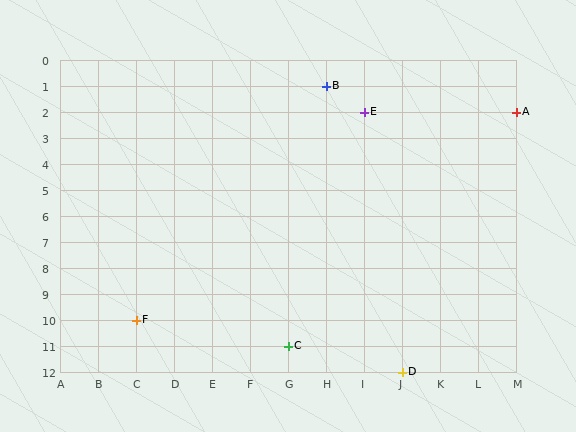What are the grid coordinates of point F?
Point F is at grid coordinates (C, 10).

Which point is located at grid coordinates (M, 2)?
Point A is at (M, 2).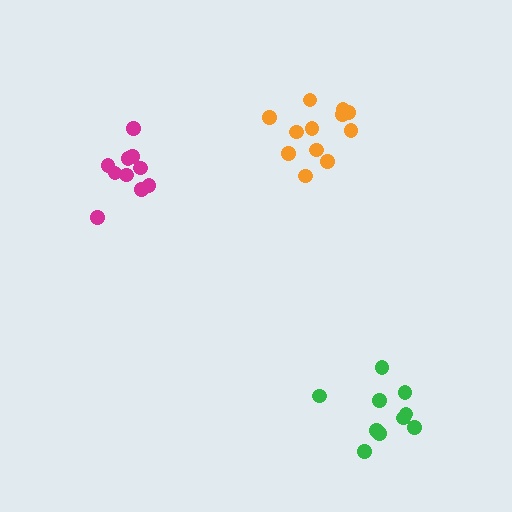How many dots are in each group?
Group 1: 12 dots, Group 2: 10 dots, Group 3: 10 dots (32 total).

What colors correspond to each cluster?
The clusters are colored: orange, green, magenta.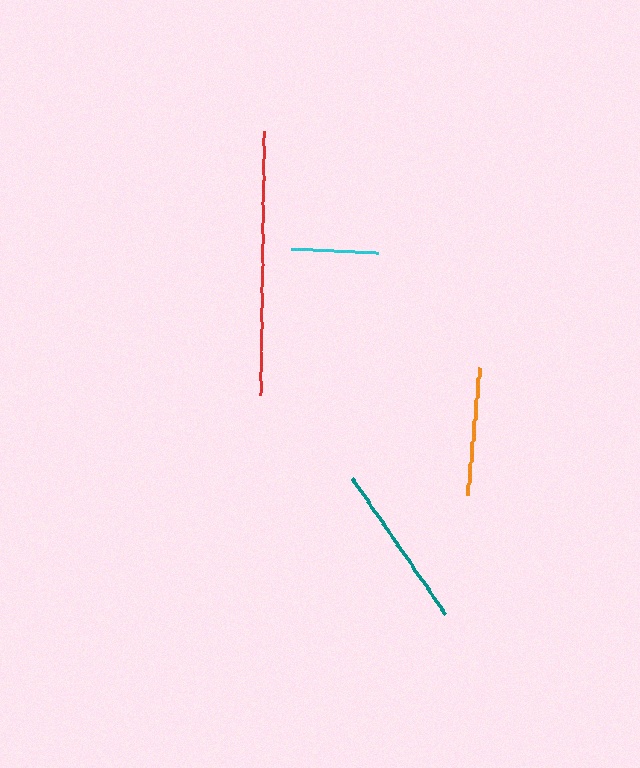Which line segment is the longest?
The red line is the longest at approximately 264 pixels.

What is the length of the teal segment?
The teal segment is approximately 165 pixels long.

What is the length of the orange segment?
The orange segment is approximately 128 pixels long.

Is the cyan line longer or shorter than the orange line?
The orange line is longer than the cyan line.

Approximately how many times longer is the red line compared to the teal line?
The red line is approximately 1.6 times the length of the teal line.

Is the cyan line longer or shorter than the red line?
The red line is longer than the cyan line.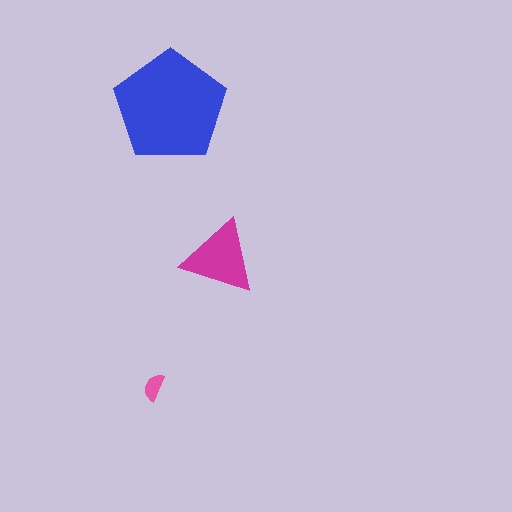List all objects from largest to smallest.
The blue pentagon, the magenta triangle, the pink semicircle.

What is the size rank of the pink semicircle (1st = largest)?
3rd.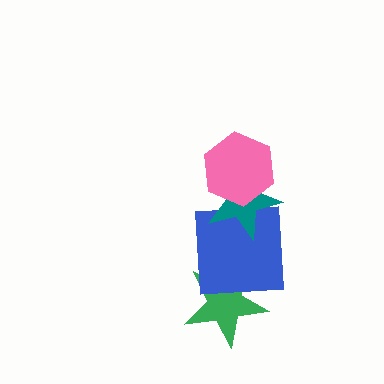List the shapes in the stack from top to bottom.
From top to bottom: the pink hexagon, the teal star, the blue square, the green star.